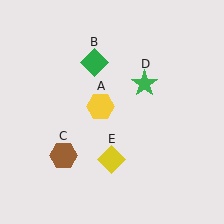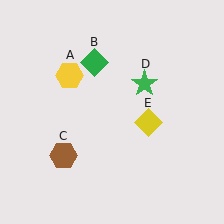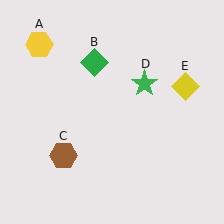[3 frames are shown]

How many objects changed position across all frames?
2 objects changed position: yellow hexagon (object A), yellow diamond (object E).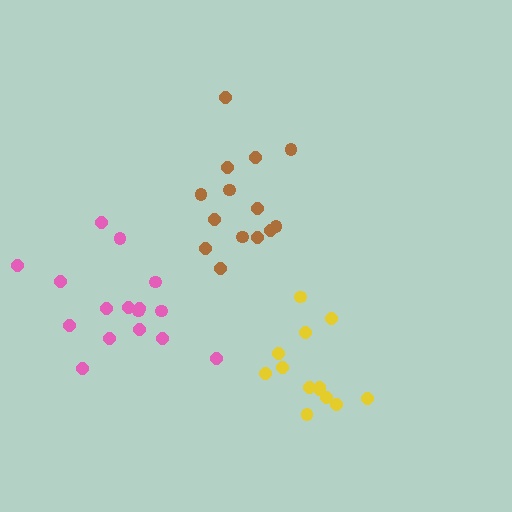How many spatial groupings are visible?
There are 3 spatial groupings.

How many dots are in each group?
Group 1: 14 dots, Group 2: 16 dots, Group 3: 13 dots (43 total).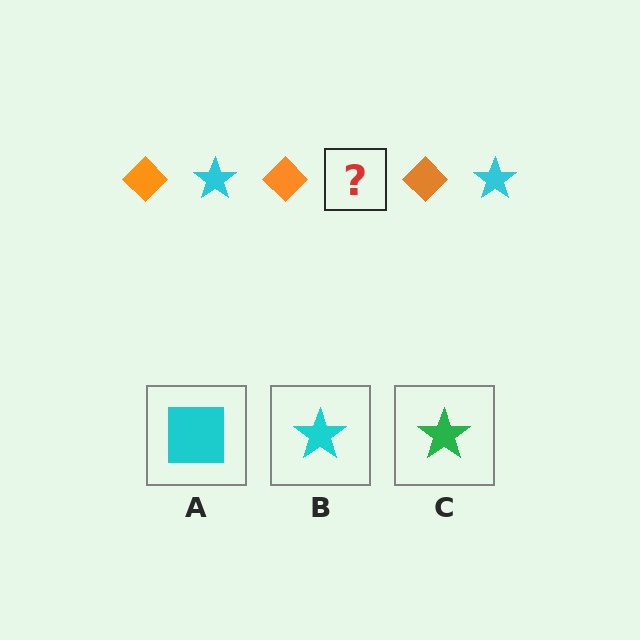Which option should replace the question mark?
Option B.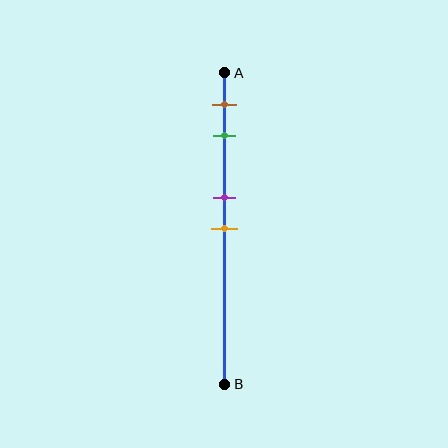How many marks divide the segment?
There are 4 marks dividing the segment.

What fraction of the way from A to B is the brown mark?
The brown mark is approximately 10% (0.1) of the way from A to B.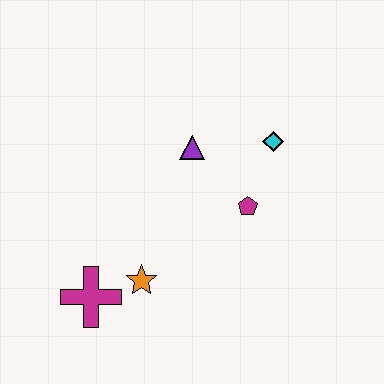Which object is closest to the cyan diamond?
The magenta pentagon is closest to the cyan diamond.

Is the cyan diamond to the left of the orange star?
No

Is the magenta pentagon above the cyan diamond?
No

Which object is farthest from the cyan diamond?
The magenta cross is farthest from the cyan diamond.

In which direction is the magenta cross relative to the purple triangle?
The magenta cross is below the purple triangle.